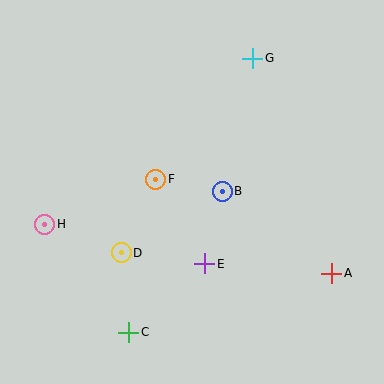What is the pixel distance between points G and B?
The distance between G and B is 137 pixels.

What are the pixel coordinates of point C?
Point C is at (129, 332).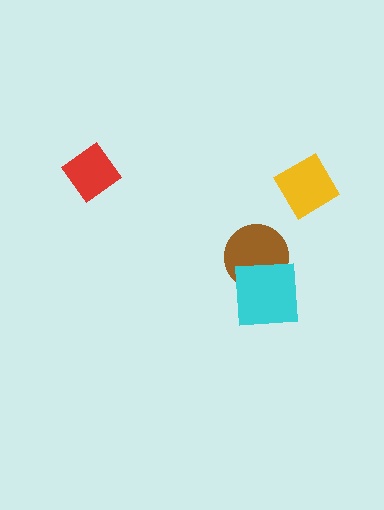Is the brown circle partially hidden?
Yes, it is partially covered by another shape.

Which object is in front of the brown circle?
The cyan square is in front of the brown circle.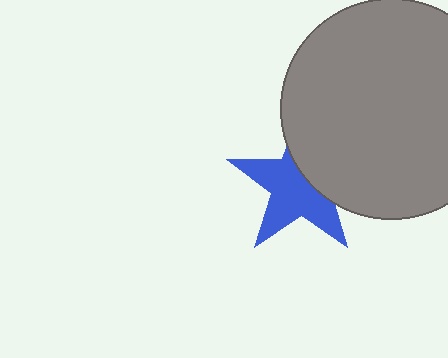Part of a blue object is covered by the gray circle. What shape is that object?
It is a star.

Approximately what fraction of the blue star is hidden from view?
Roughly 38% of the blue star is hidden behind the gray circle.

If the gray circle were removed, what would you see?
You would see the complete blue star.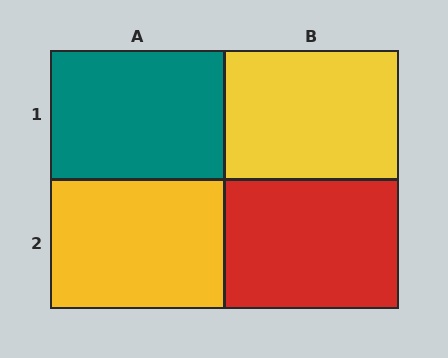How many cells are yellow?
2 cells are yellow.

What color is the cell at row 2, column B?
Red.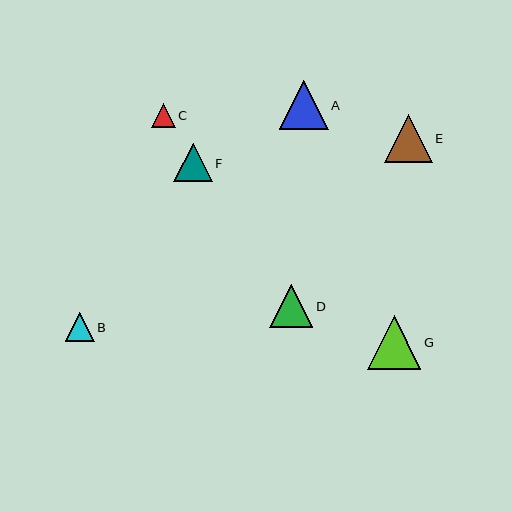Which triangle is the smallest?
Triangle C is the smallest with a size of approximately 24 pixels.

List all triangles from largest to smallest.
From largest to smallest: G, A, E, D, F, B, C.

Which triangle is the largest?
Triangle G is the largest with a size of approximately 53 pixels.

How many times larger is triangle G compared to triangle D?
Triangle G is approximately 1.2 times the size of triangle D.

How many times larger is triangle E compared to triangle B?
Triangle E is approximately 1.7 times the size of triangle B.